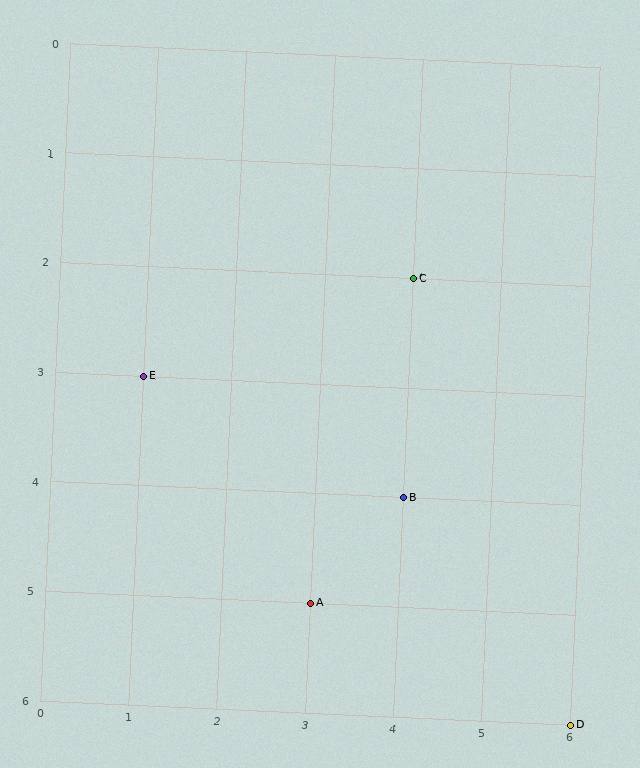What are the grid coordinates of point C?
Point C is at grid coordinates (4, 2).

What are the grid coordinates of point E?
Point E is at grid coordinates (1, 3).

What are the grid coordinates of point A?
Point A is at grid coordinates (3, 5).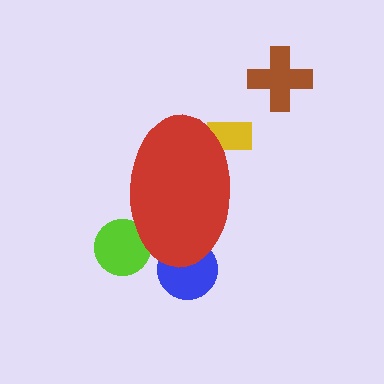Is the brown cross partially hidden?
No, the brown cross is fully visible.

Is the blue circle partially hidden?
Yes, the blue circle is partially hidden behind the red ellipse.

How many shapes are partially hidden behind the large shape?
3 shapes are partially hidden.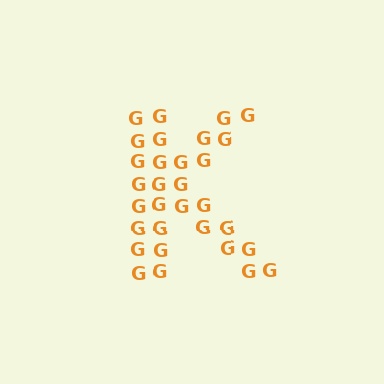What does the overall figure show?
The overall figure shows the letter K.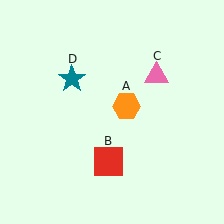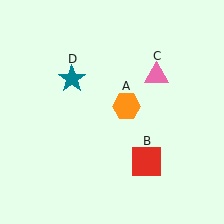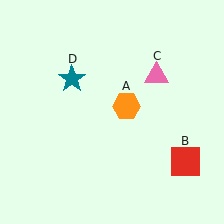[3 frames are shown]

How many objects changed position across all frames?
1 object changed position: red square (object B).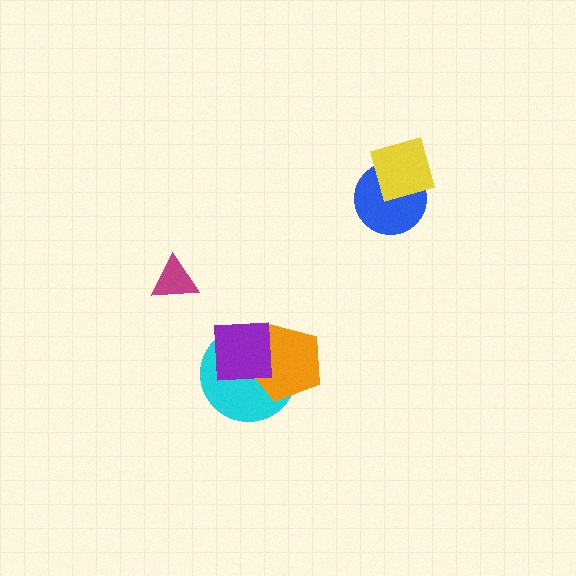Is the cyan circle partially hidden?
Yes, it is partially covered by another shape.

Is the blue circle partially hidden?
Yes, it is partially covered by another shape.